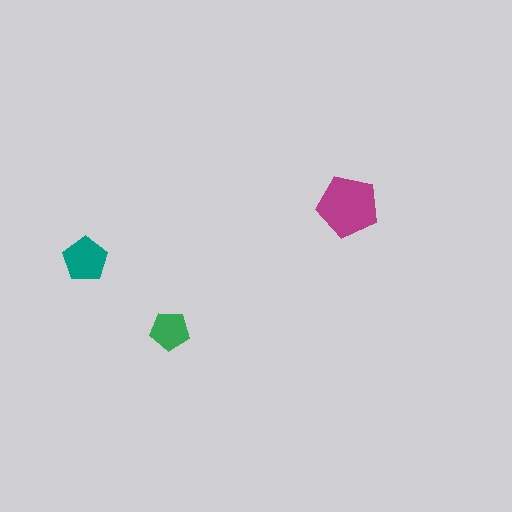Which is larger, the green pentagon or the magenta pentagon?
The magenta one.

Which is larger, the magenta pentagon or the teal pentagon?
The magenta one.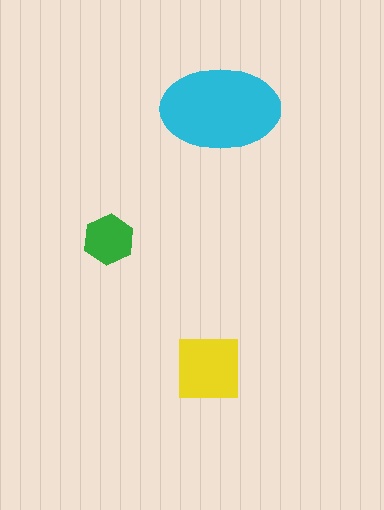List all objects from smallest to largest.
The green hexagon, the yellow square, the cyan ellipse.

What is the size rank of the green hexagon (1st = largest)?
3rd.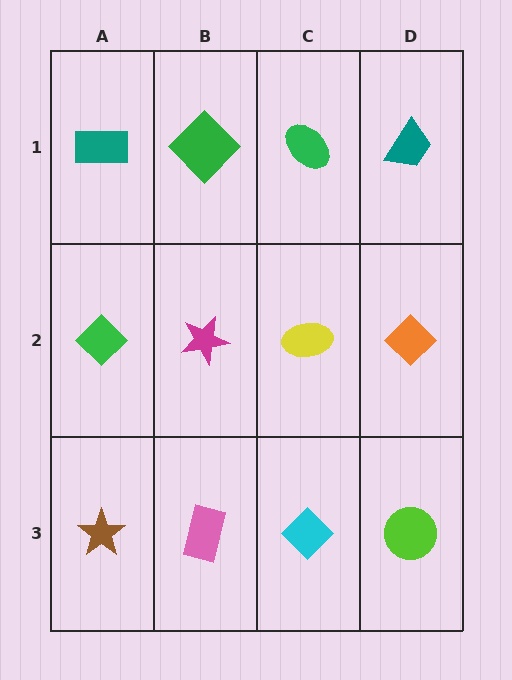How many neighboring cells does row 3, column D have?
2.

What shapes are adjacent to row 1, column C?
A yellow ellipse (row 2, column C), a green diamond (row 1, column B), a teal trapezoid (row 1, column D).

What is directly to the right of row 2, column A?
A magenta star.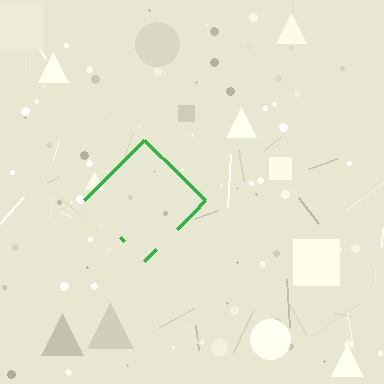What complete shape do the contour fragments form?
The contour fragments form a diamond.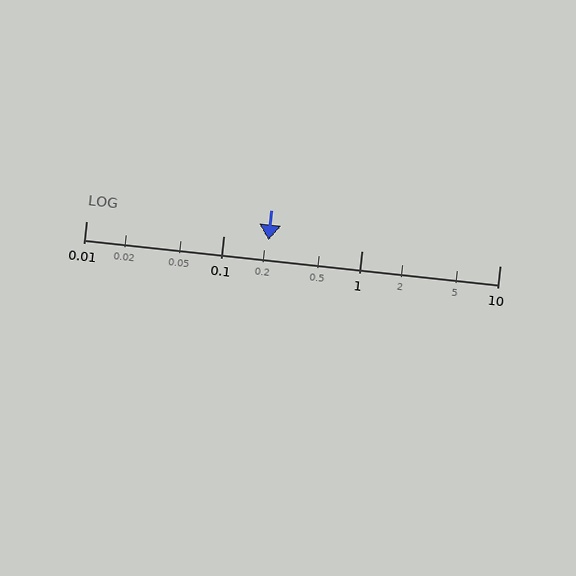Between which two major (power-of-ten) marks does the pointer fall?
The pointer is between 0.1 and 1.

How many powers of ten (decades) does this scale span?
The scale spans 3 decades, from 0.01 to 10.